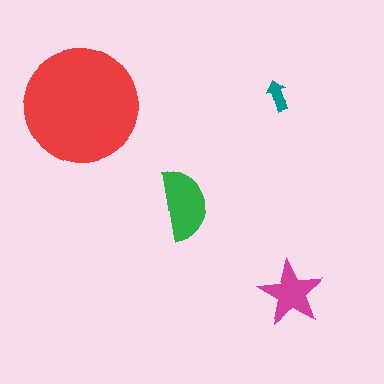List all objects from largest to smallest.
The red circle, the green semicircle, the magenta star, the teal arrow.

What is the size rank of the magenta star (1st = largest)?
3rd.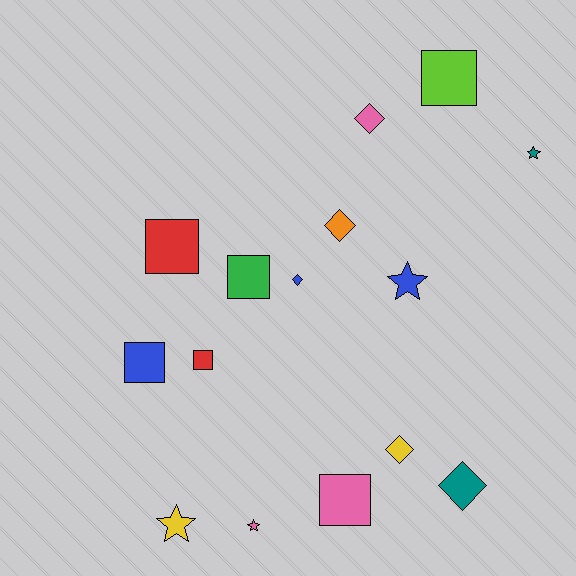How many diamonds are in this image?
There are 5 diamonds.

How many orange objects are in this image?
There is 1 orange object.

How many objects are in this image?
There are 15 objects.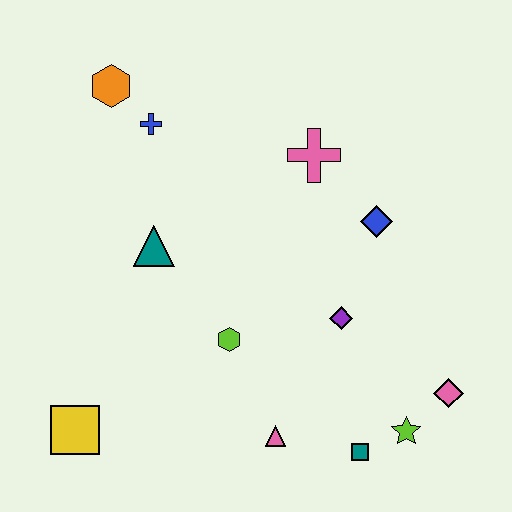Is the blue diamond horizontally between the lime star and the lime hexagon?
Yes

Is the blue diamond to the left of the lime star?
Yes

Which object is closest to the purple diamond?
The blue diamond is closest to the purple diamond.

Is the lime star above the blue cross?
No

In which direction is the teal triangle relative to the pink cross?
The teal triangle is to the left of the pink cross.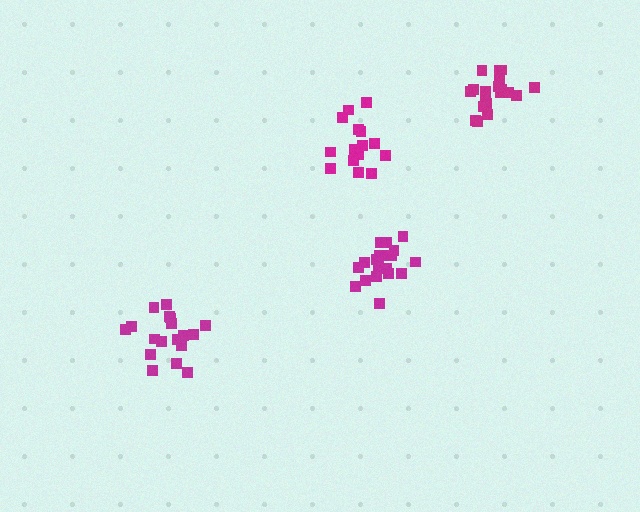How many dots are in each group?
Group 1: 16 dots, Group 2: 19 dots, Group 3: 18 dots, Group 4: 19 dots (72 total).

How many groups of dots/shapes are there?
There are 4 groups.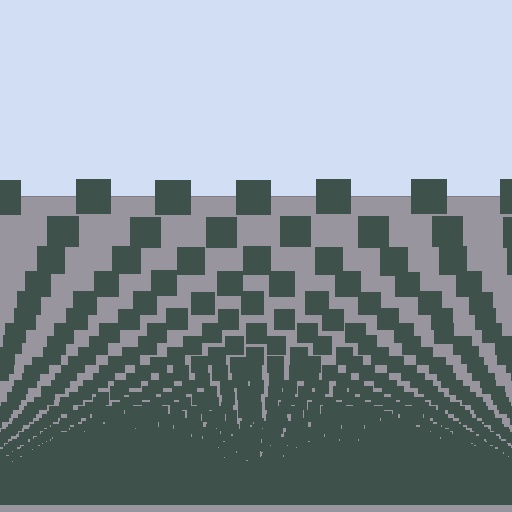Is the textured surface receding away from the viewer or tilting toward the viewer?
The surface appears to tilt toward the viewer. Texture elements get larger and sparser toward the top.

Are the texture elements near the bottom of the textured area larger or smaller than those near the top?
Smaller. The gradient is inverted — elements near the bottom are smaller and denser.